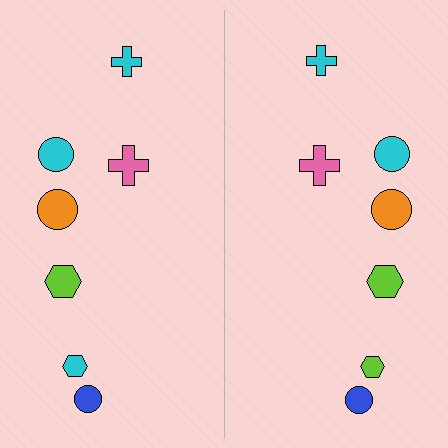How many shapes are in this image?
There are 14 shapes in this image.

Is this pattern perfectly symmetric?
No, the pattern is not perfectly symmetric. The lime hexagon on the right side breaks the symmetry — its mirror counterpart is cyan.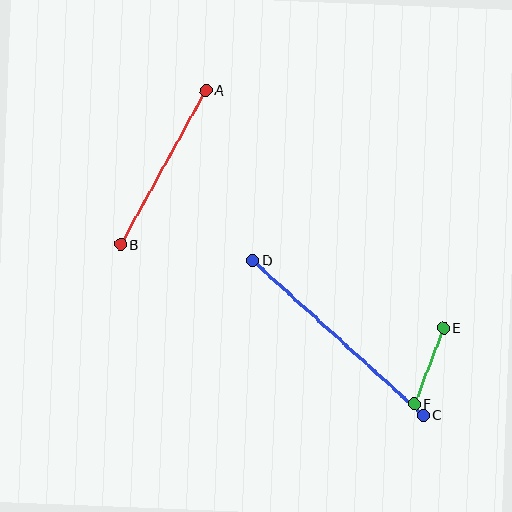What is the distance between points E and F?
The distance is approximately 81 pixels.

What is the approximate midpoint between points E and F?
The midpoint is at approximately (429, 366) pixels.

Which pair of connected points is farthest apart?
Points C and D are farthest apart.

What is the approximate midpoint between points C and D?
The midpoint is at approximately (338, 338) pixels.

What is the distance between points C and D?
The distance is approximately 230 pixels.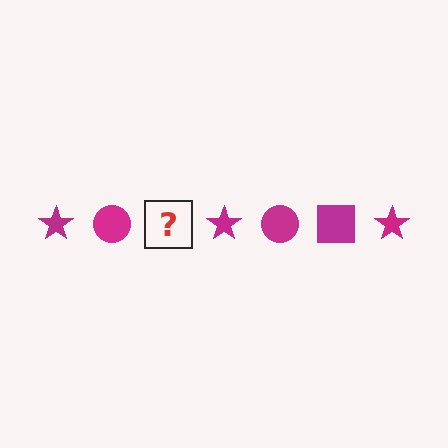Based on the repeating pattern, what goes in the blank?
The blank should be a magenta square.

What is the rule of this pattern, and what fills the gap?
The rule is that the pattern cycles through star, circle, square shapes in magenta. The gap should be filled with a magenta square.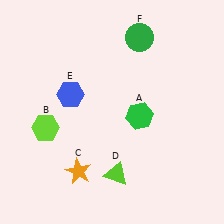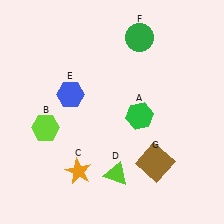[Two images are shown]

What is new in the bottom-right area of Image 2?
A brown square (G) was added in the bottom-right area of Image 2.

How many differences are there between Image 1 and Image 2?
There is 1 difference between the two images.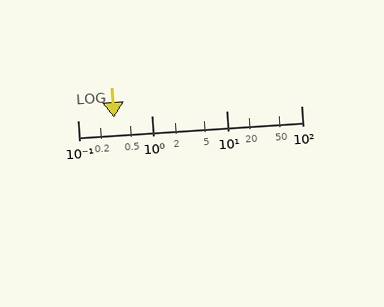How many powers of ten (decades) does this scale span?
The scale spans 3 decades, from 0.1 to 100.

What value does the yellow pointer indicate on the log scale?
The pointer indicates approximately 0.31.